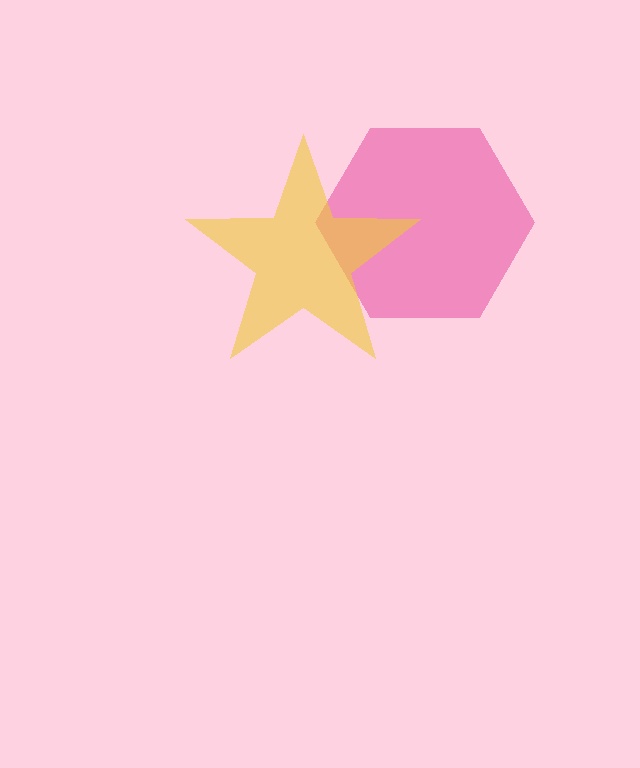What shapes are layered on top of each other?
The layered shapes are: a pink hexagon, a yellow star.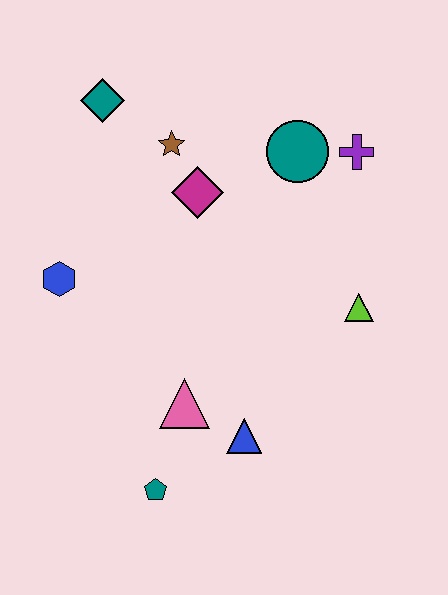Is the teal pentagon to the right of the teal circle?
No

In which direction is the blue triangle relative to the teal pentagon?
The blue triangle is to the right of the teal pentagon.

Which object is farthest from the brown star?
The teal pentagon is farthest from the brown star.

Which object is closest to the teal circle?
The purple cross is closest to the teal circle.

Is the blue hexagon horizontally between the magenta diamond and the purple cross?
No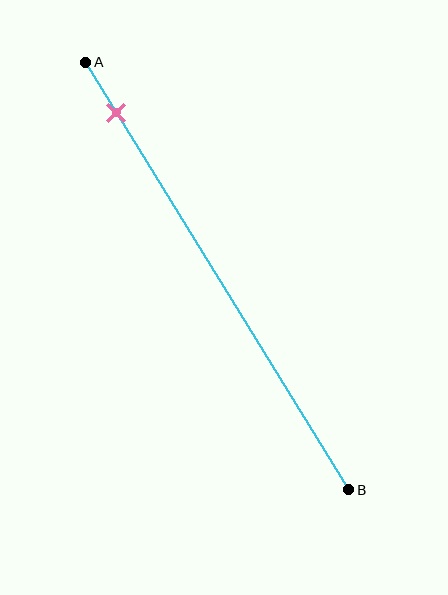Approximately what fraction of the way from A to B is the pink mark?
The pink mark is approximately 10% of the way from A to B.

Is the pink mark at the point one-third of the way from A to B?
No, the mark is at about 10% from A, not at the 33% one-third point.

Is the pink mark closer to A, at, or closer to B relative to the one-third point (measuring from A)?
The pink mark is closer to point A than the one-third point of segment AB.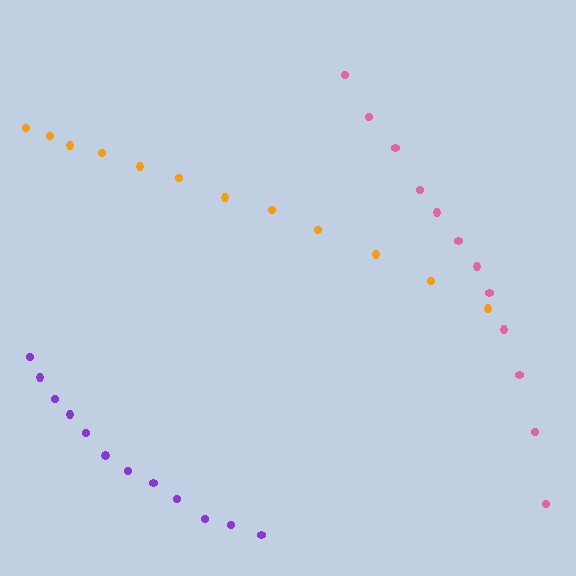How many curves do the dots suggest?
There are 3 distinct paths.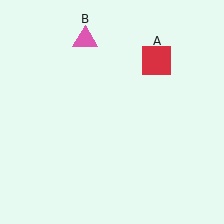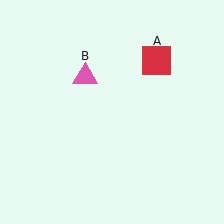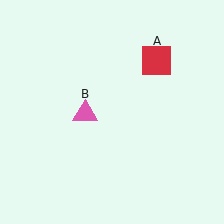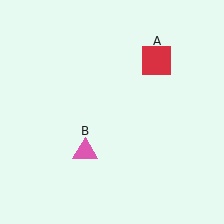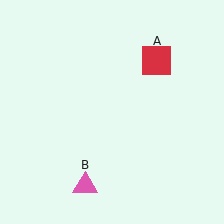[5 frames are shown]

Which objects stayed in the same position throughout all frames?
Red square (object A) remained stationary.